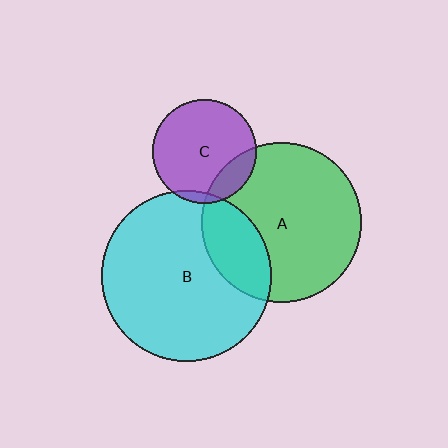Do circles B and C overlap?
Yes.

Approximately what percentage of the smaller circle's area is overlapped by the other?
Approximately 5%.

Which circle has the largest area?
Circle B (cyan).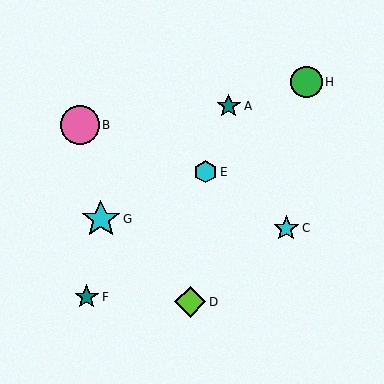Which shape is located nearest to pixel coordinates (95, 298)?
The teal star (labeled F) at (87, 297) is nearest to that location.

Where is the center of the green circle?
The center of the green circle is at (306, 82).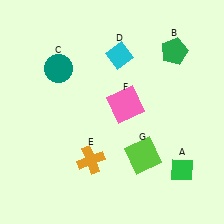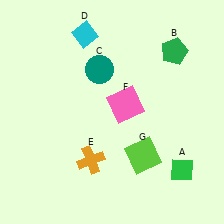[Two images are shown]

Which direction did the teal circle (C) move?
The teal circle (C) moved right.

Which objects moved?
The objects that moved are: the teal circle (C), the cyan diamond (D).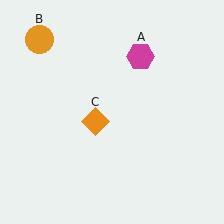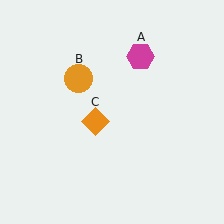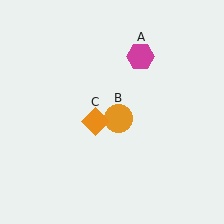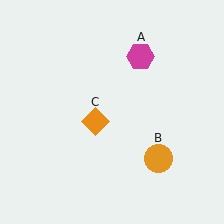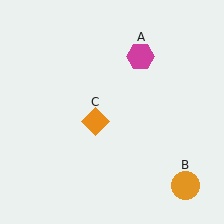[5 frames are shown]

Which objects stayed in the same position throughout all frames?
Magenta hexagon (object A) and orange diamond (object C) remained stationary.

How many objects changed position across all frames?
1 object changed position: orange circle (object B).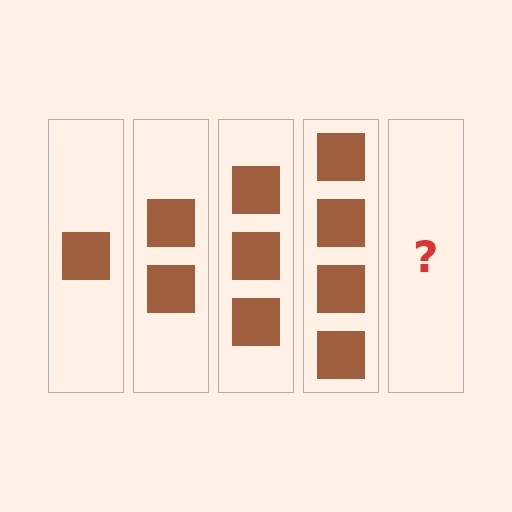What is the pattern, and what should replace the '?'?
The pattern is that each step adds one more square. The '?' should be 5 squares.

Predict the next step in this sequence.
The next step is 5 squares.